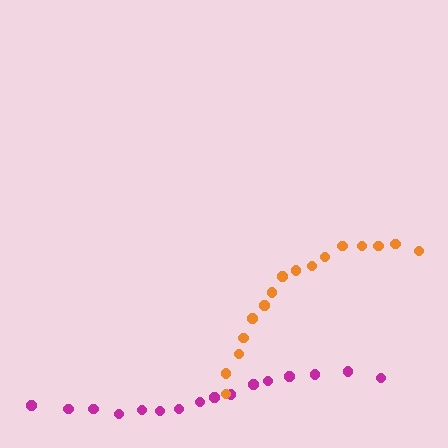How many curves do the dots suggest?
There are 2 distinct paths.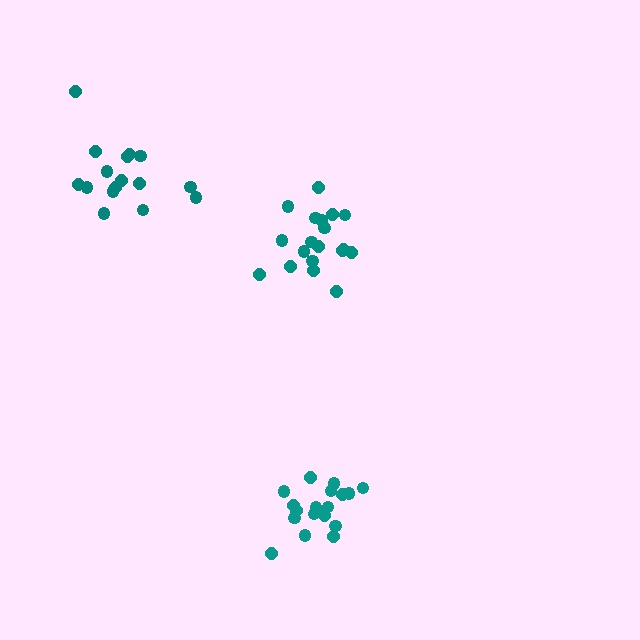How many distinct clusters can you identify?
There are 3 distinct clusters.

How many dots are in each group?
Group 1: 19 dots, Group 2: 18 dots, Group 3: 16 dots (53 total).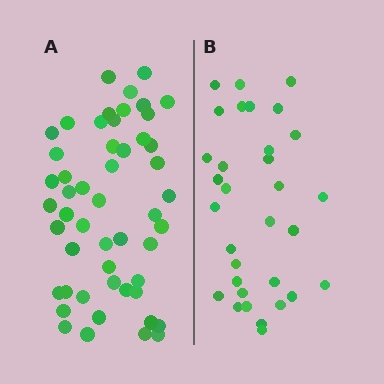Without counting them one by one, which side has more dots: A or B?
Region A (the left region) has more dots.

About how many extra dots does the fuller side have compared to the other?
Region A has approximately 20 more dots than region B.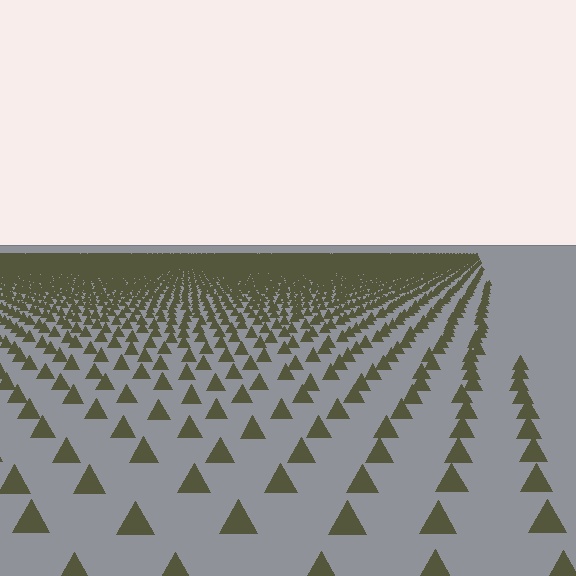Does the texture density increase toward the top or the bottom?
Density increases toward the top.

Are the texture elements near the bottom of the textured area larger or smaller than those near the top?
Larger. Near the bottom, elements are closer to the viewer and appear at a bigger on-screen size.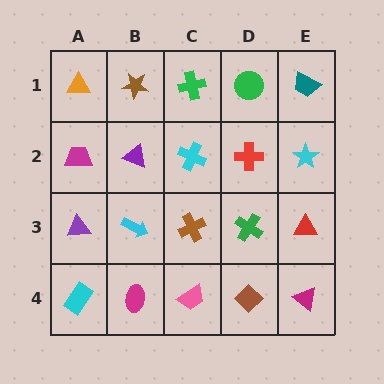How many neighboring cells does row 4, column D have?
3.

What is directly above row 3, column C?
A cyan cross.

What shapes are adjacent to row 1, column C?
A cyan cross (row 2, column C), a brown star (row 1, column B), a green circle (row 1, column D).